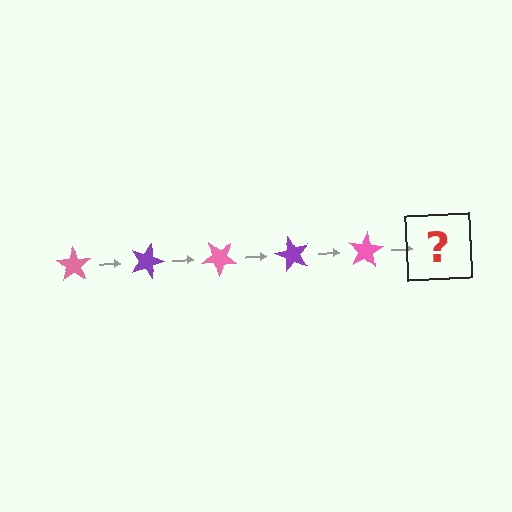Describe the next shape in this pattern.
It should be a purple star, rotated 100 degrees from the start.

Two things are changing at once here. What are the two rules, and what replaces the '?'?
The two rules are that it rotates 20 degrees each step and the color cycles through pink and purple. The '?' should be a purple star, rotated 100 degrees from the start.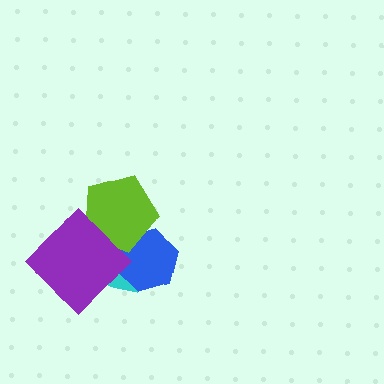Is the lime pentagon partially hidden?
Yes, it is partially covered by another shape.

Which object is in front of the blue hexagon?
The lime pentagon is in front of the blue hexagon.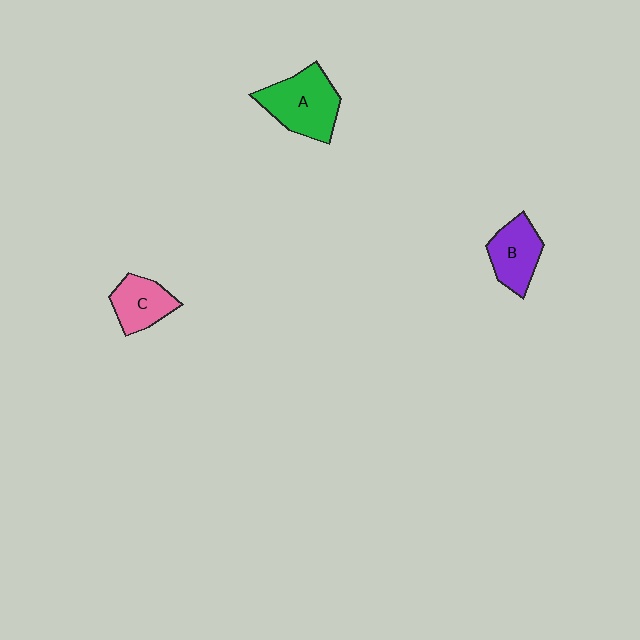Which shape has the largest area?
Shape A (green).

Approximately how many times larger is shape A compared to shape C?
Approximately 1.5 times.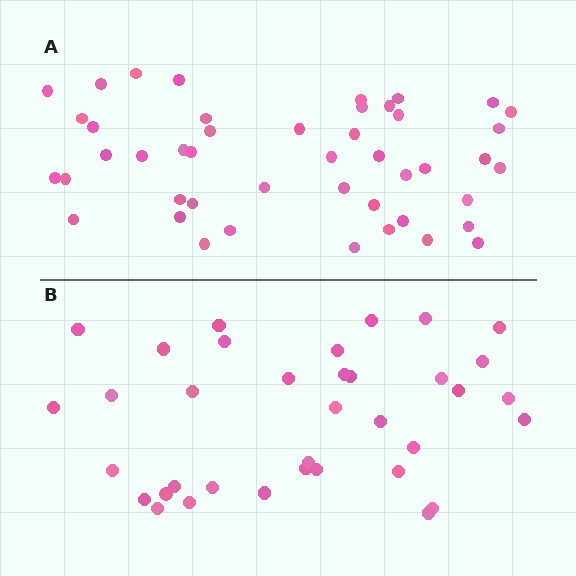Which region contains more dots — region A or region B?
Region A (the top region) has more dots.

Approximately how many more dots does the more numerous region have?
Region A has roughly 10 or so more dots than region B.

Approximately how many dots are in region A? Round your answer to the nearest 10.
About 50 dots. (The exact count is 46, which rounds to 50.)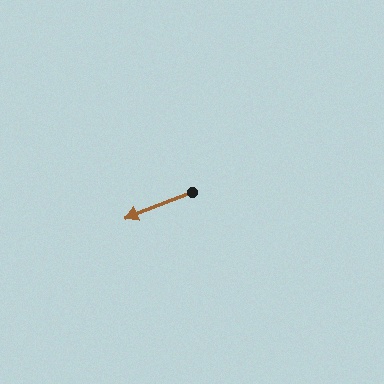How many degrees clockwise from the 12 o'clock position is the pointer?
Approximately 249 degrees.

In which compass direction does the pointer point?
West.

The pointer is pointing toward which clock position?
Roughly 8 o'clock.